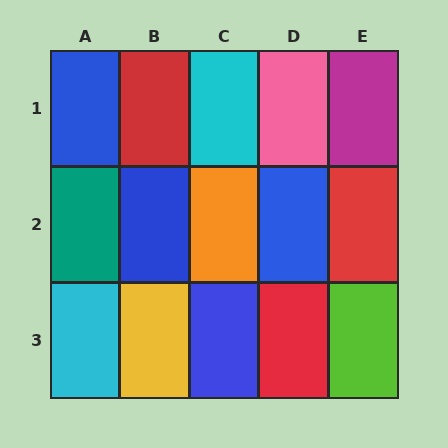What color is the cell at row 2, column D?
Blue.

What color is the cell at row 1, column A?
Blue.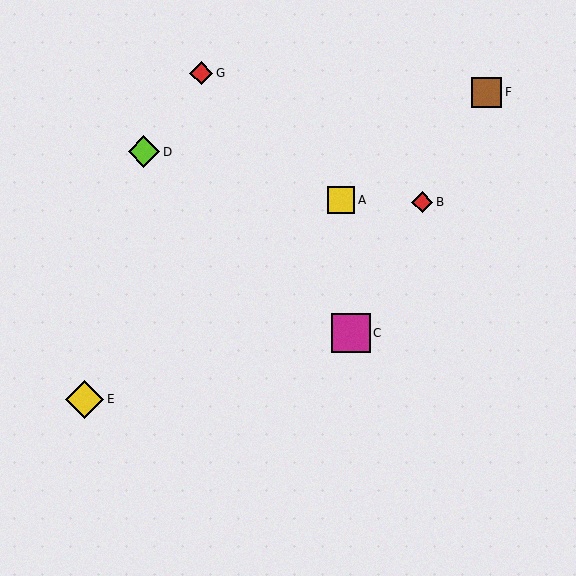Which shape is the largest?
The magenta square (labeled C) is the largest.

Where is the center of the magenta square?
The center of the magenta square is at (351, 333).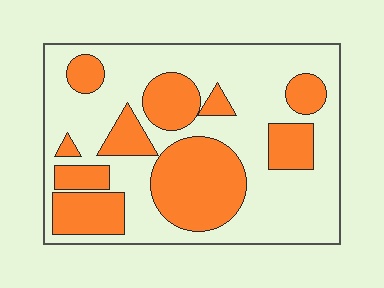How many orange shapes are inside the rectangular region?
10.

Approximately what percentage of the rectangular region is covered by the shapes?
Approximately 35%.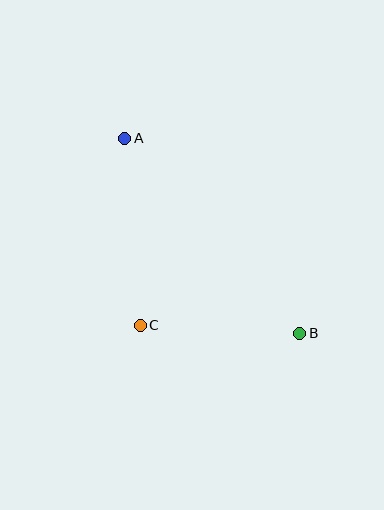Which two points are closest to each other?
Points B and C are closest to each other.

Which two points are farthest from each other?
Points A and B are farthest from each other.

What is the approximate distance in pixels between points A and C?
The distance between A and C is approximately 188 pixels.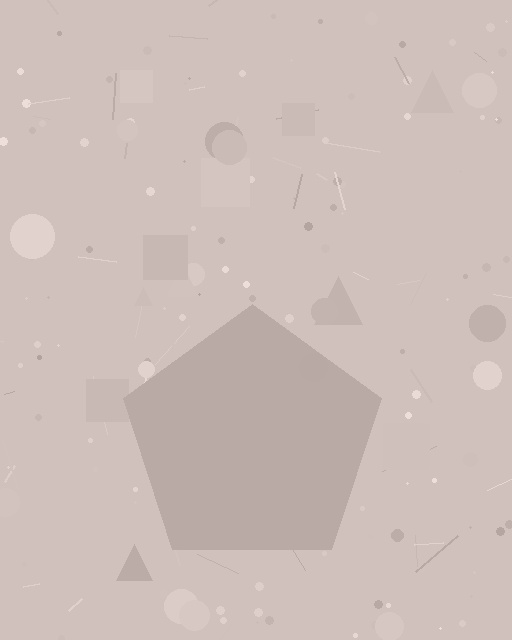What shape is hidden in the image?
A pentagon is hidden in the image.